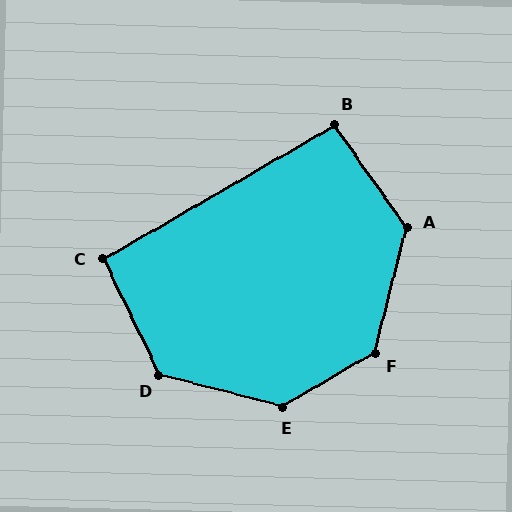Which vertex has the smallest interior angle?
C, at approximately 94 degrees.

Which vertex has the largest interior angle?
E, at approximately 135 degrees.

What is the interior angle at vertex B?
Approximately 95 degrees (approximately right).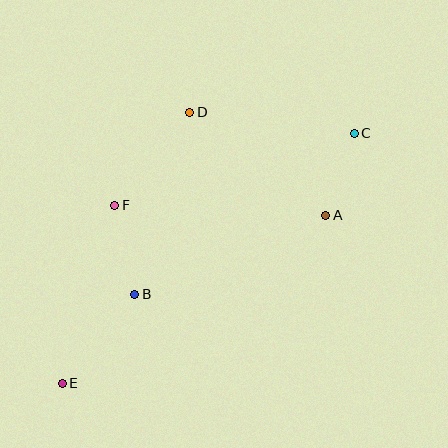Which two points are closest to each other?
Points A and C are closest to each other.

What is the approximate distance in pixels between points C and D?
The distance between C and D is approximately 166 pixels.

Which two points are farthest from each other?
Points C and E are farthest from each other.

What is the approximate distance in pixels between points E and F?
The distance between E and F is approximately 185 pixels.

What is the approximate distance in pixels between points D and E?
The distance between D and E is approximately 299 pixels.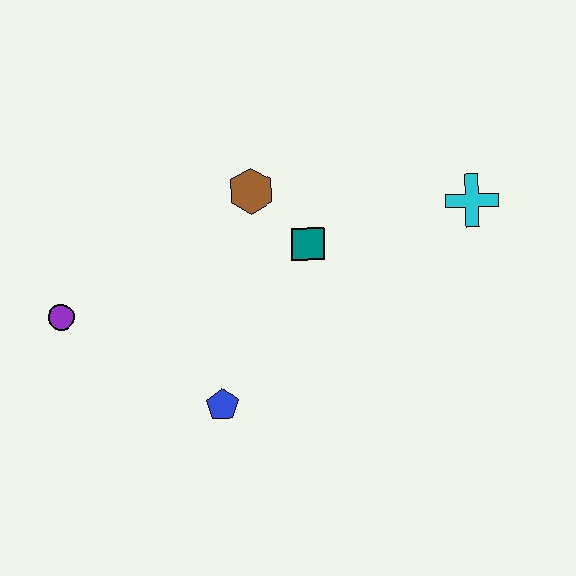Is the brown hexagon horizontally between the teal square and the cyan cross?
No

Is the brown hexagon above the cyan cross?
Yes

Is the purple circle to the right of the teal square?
No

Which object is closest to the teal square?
The brown hexagon is closest to the teal square.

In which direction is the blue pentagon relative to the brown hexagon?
The blue pentagon is below the brown hexagon.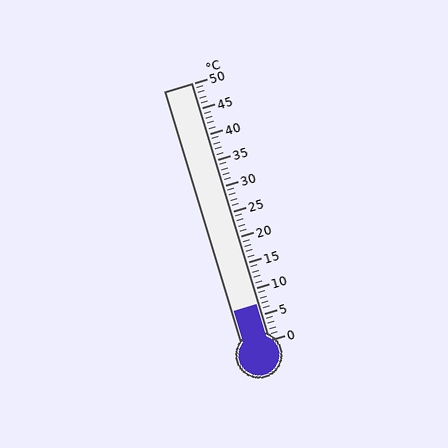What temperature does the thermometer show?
The thermometer shows approximately 7°C.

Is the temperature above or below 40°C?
The temperature is below 40°C.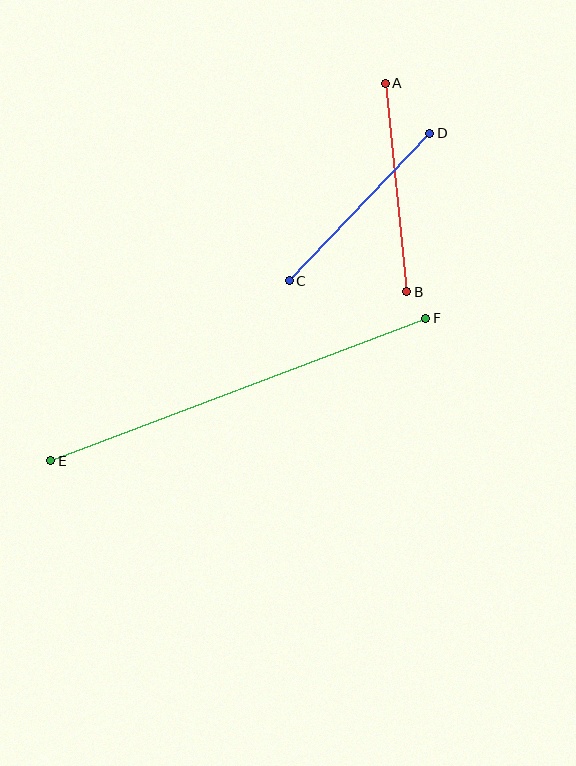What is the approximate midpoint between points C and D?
The midpoint is at approximately (360, 207) pixels.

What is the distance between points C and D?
The distance is approximately 204 pixels.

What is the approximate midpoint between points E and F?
The midpoint is at approximately (238, 389) pixels.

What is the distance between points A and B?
The distance is approximately 210 pixels.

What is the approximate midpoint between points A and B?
The midpoint is at approximately (396, 188) pixels.